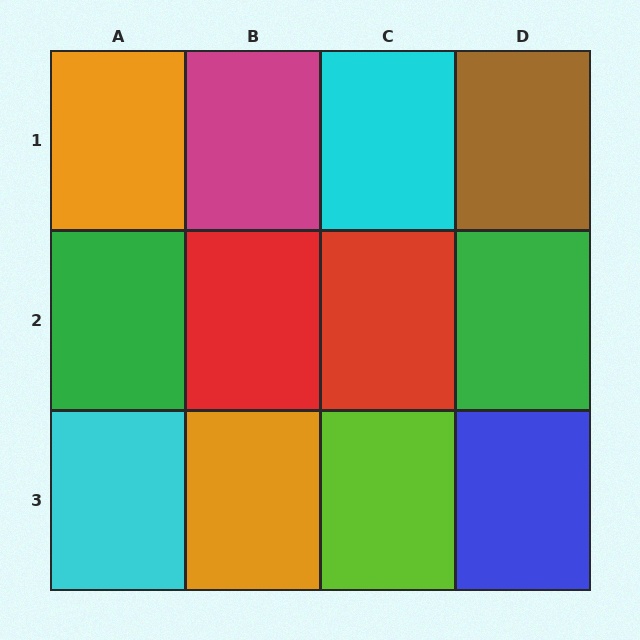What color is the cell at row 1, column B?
Magenta.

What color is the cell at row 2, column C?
Red.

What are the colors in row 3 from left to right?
Cyan, orange, lime, blue.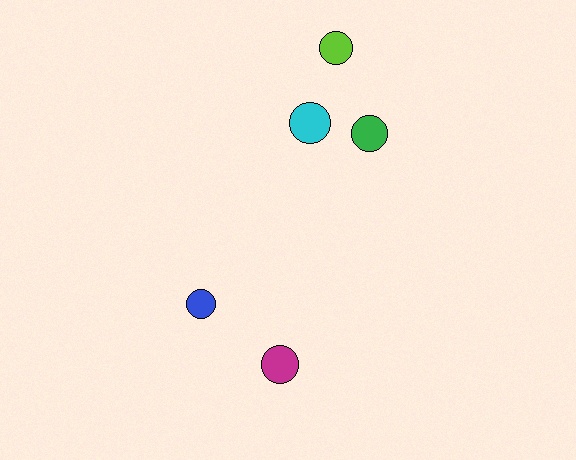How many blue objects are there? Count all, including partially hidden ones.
There is 1 blue object.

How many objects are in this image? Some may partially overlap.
There are 5 objects.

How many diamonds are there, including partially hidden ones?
There are no diamonds.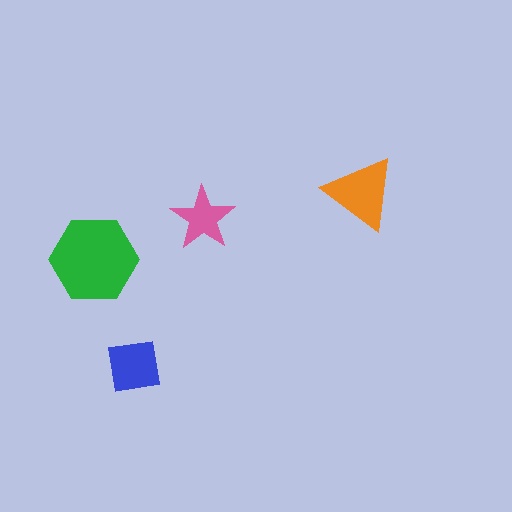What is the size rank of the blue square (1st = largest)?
3rd.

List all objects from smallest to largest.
The pink star, the blue square, the orange triangle, the green hexagon.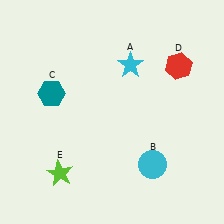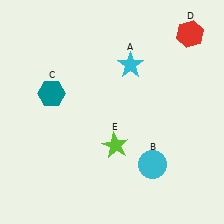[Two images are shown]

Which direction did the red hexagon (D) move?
The red hexagon (D) moved up.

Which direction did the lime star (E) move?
The lime star (E) moved right.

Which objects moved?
The objects that moved are: the red hexagon (D), the lime star (E).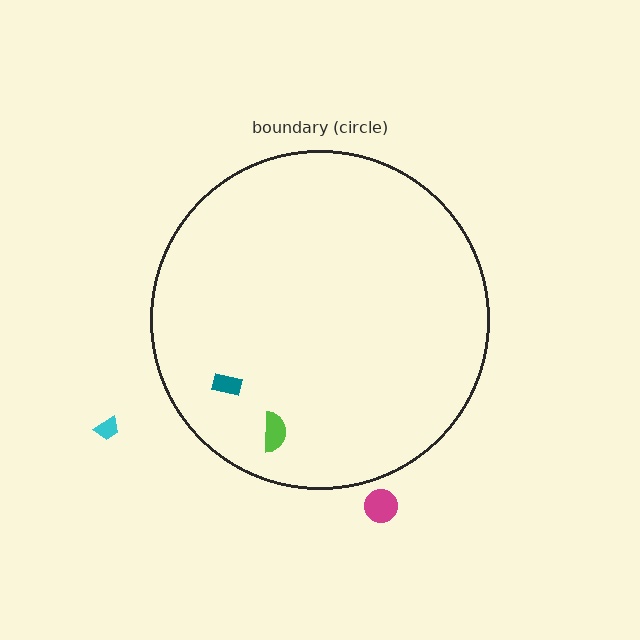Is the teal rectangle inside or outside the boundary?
Inside.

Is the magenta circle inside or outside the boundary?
Outside.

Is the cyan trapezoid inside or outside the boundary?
Outside.